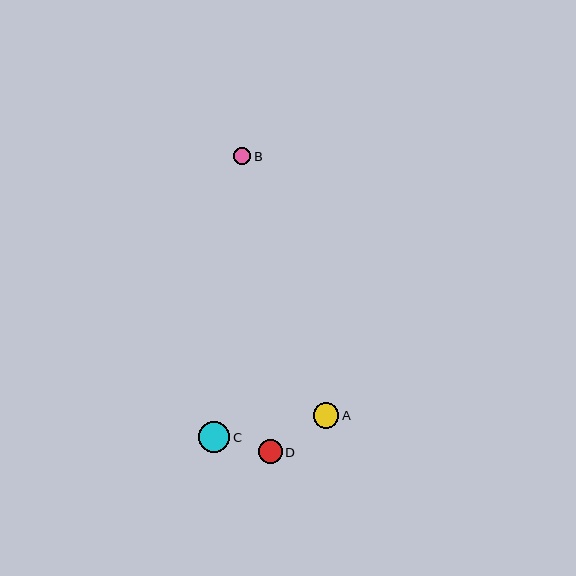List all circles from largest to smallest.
From largest to smallest: C, A, D, B.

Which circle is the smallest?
Circle B is the smallest with a size of approximately 17 pixels.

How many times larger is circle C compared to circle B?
Circle C is approximately 1.8 times the size of circle B.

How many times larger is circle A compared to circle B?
Circle A is approximately 1.5 times the size of circle B.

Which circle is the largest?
Circle C is the largest with a size of approximately 31 pixels.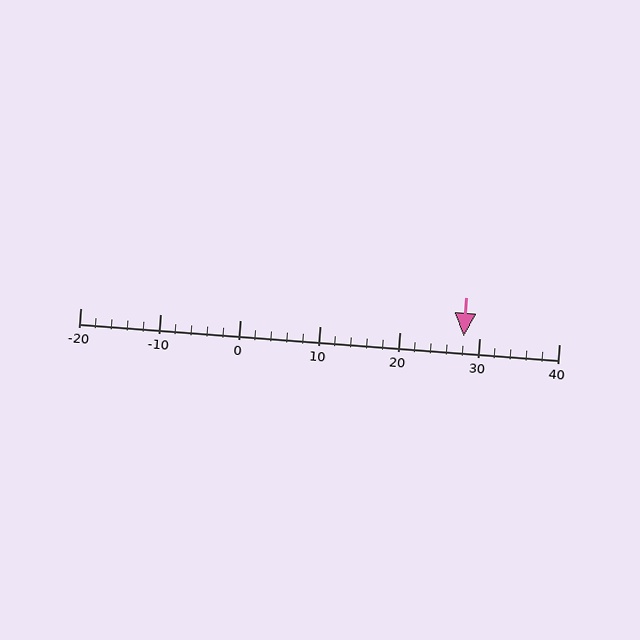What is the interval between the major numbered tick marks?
The major tick marks are spaced 10 units apart.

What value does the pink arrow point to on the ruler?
The pink arrow points to approximately 28.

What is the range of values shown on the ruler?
The ruler shows values from -20 to 40.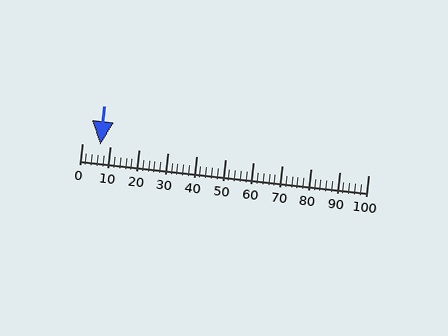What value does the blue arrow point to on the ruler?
The blue arrow points to approximately 6.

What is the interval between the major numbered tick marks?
The major tick marks are spaced 10 units apart.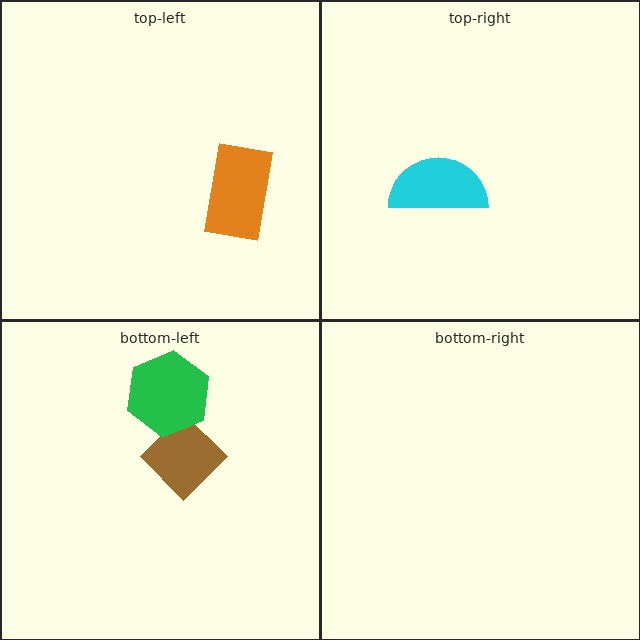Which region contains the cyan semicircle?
The top-right region.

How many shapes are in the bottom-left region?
2.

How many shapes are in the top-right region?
1.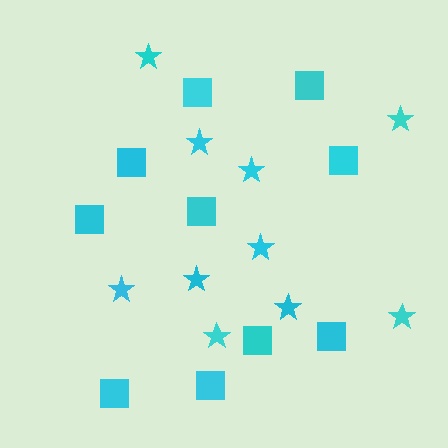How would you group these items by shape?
There are 2 groups: one group of stars (10) and one group of squares (10).